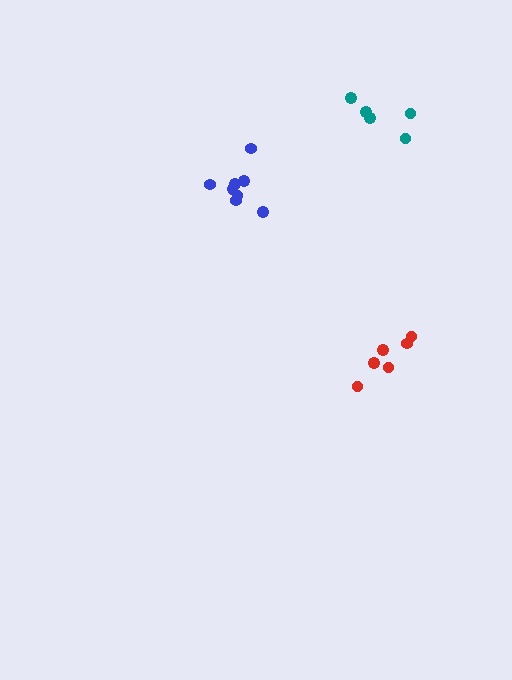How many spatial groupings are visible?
There are 3 spatial groupings.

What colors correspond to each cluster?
The clusters are colored: red, blue, teal.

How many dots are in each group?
Group 1: 6 dots, Group 2: 8 dots, Group 3: 5 dots (19 total).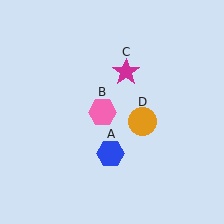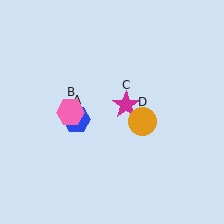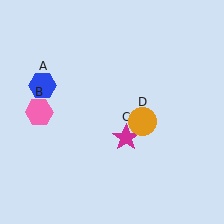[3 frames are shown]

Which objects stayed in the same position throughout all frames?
Orange circle (object D) remained stationary.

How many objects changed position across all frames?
3 objects changed position: blue hexagon (object A), pink hexagon (object B), magenta star (object C).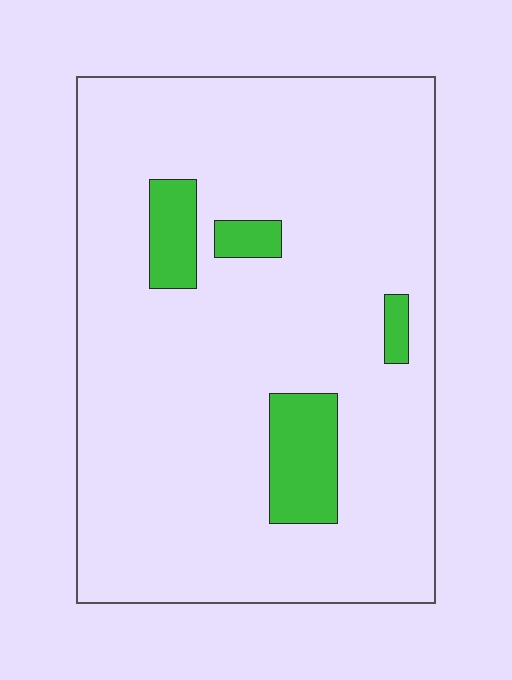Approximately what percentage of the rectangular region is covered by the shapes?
Approximately 10%.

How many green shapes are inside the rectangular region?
4.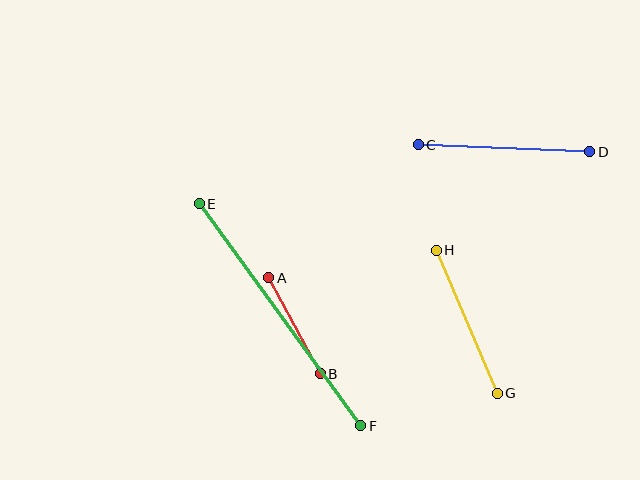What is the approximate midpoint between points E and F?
The midpoint is at approximately (280, 315) pixels.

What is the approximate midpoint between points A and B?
The midpoint is at approximately (294, 326) pixels.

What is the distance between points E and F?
The distance is approximately 274 pixels.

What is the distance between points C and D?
The distance is approximately 171 pixels.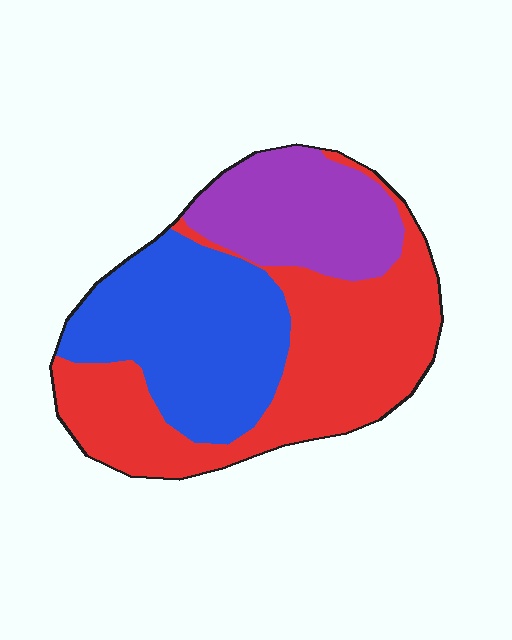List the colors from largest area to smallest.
From largest to smallest: red, blue, purple.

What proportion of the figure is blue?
Blue takes up between a quarter and a half of the figure.